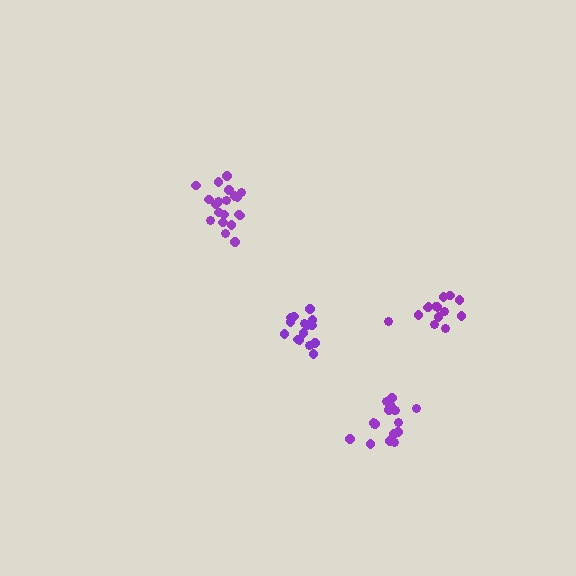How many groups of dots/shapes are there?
There are 4 groups.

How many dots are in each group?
Group 1: 17 dots, Group 2: 20 dots, Group 3: 15 dots, Group 4: 15 dots (67 total).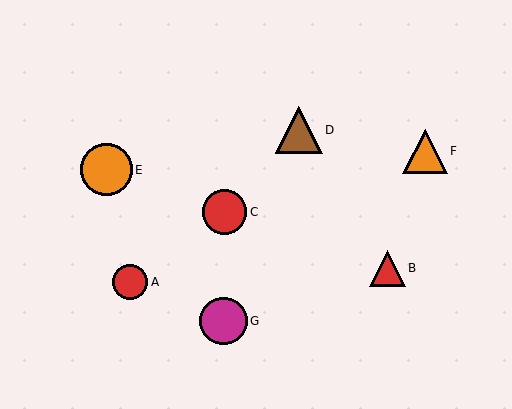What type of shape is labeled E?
Shape E is an orange circle.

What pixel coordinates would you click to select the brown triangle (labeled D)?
Click at (299, 130) to select the brown triangle D.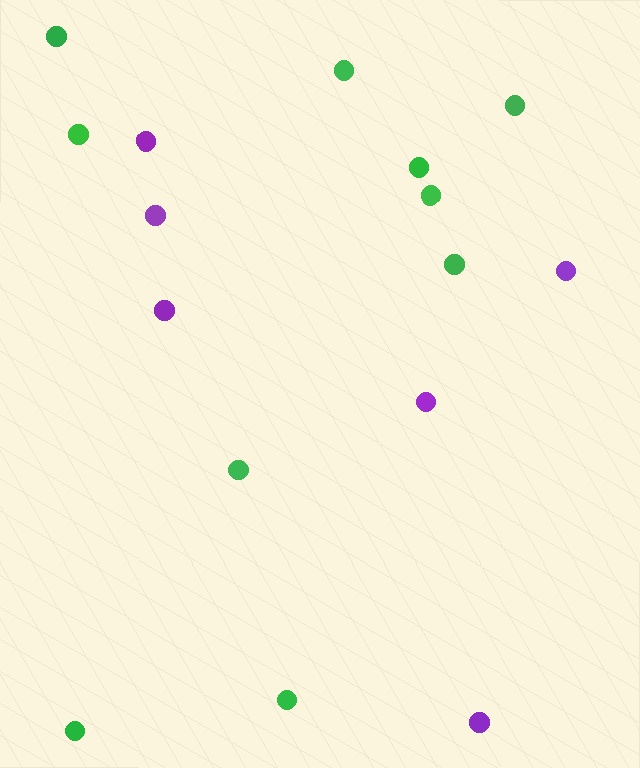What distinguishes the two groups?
There are 2 groups: one group of purple circles (6) and one group of green circles (10).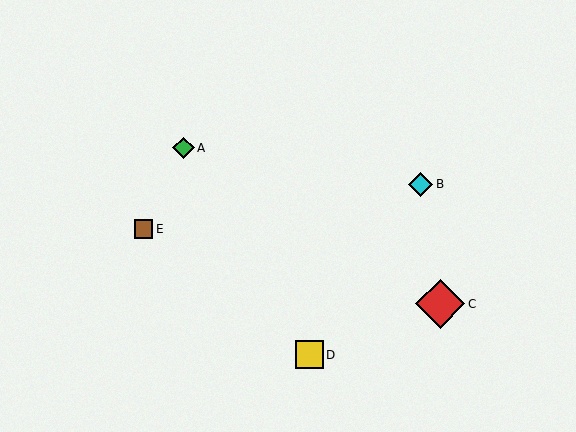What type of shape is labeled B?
Shape B is a cyan diamond.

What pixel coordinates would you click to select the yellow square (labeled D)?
Click at (309, 355) to select the yellow square D.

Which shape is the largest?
The red diamond (labeled C) is the largest.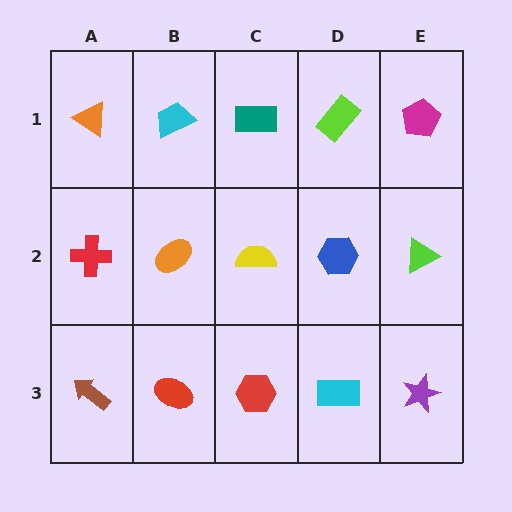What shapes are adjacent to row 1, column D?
A blue hexagon (row 2, column D), a teal rectangle (row 1, column C), a magenta pentagon (row 1, column E).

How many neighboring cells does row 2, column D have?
4.